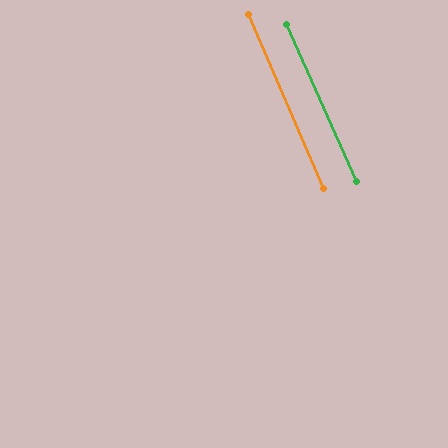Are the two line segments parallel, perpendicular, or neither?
Parallel — their directions differ by only 0.6°.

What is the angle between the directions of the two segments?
Approximately 1 degree.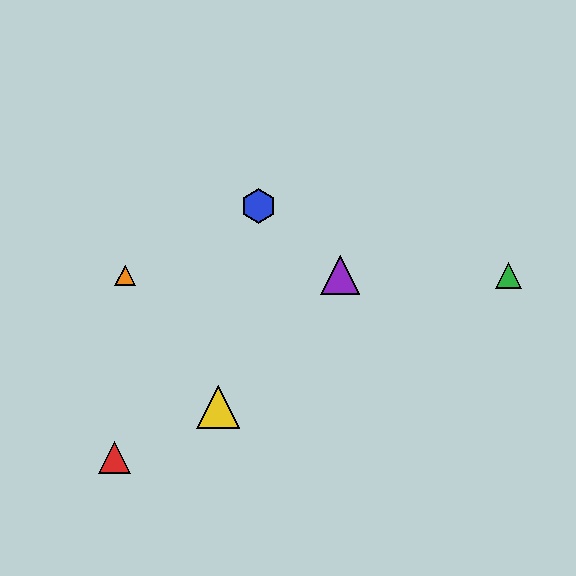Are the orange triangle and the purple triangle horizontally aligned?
Yes, both are at y≈275.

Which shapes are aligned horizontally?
The green triangle, the purple triangle, the orange triangle are aligned horizontally.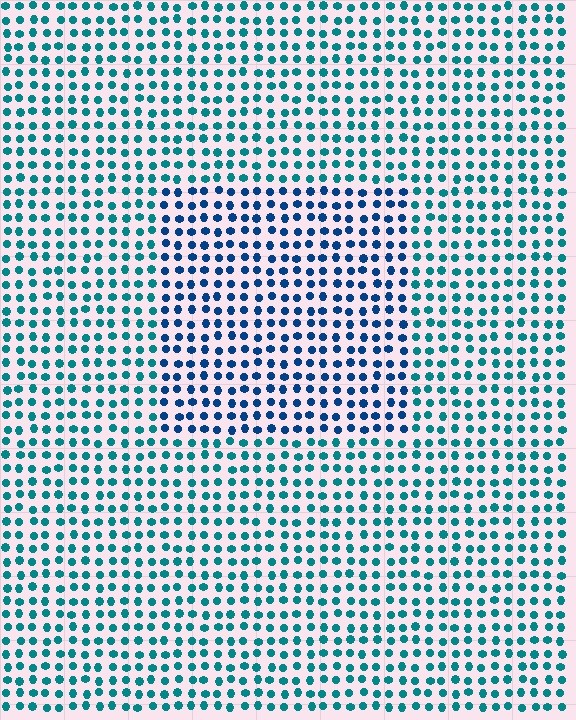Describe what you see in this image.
The image is filled with small teal elements in a uniform arrangement. A rectangle-shaped region is visible where the elements are tinted to a slightly different hue, forming a subtle color boundary.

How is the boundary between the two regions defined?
The boundary is defined purely by a slight shift in hue (about 32 degrees). Spacing, size, and orientation are identical on both sides.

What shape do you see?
I see a rectangle.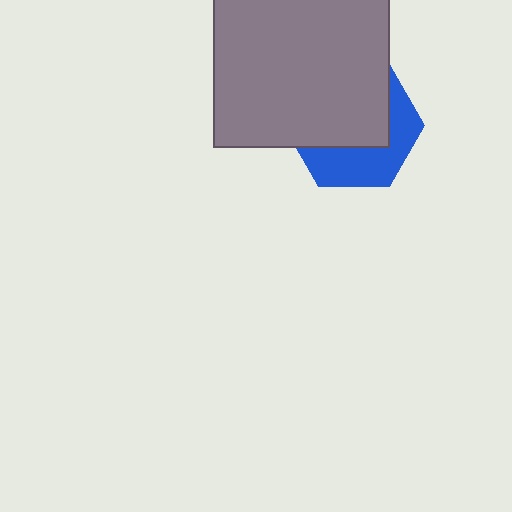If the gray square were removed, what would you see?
You would see the complete blue hexagon.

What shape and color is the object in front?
The object in front is a gray square.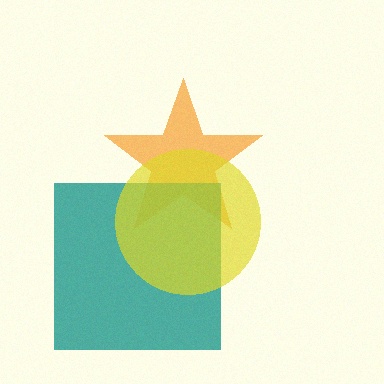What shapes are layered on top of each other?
The layered shapes are: an orange star, a teal square, a yellow circle.